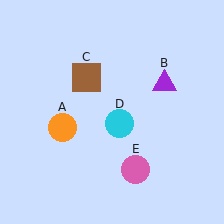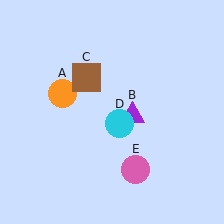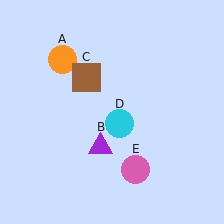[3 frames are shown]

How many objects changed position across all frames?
2 objects changed position: orange circle (object A), purple triangle (object B).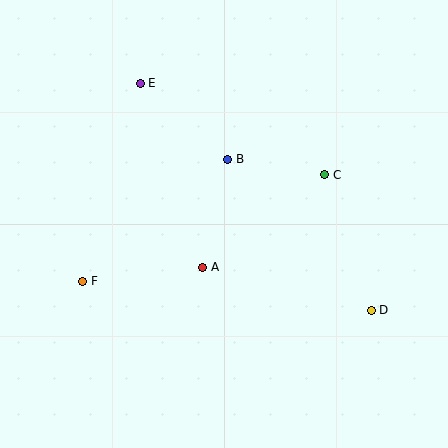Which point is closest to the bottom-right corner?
Point D is closest to the bottom-right corner.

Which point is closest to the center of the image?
Point A at (203, 267) is closest to the center.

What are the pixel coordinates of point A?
Point A is at (203, 267).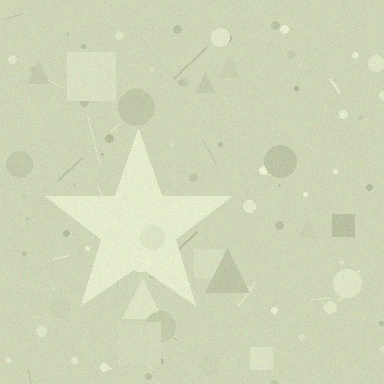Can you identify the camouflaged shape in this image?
The camouflaged shape is a star.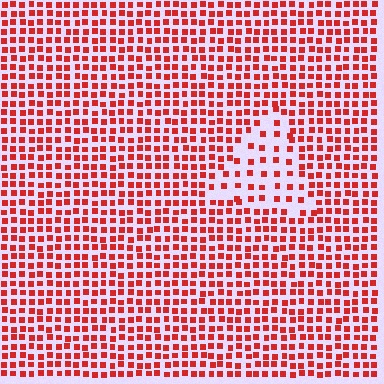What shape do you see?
I see a triangle.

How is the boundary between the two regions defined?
The boundary is defined by a change in element density (approximately 2.0x ratio). All elements are the same color, size, and shape.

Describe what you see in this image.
The image contains small red elements arranged at two different densities. A triangle-shaped region is visible where the elements are less densely packed than the surrounding area.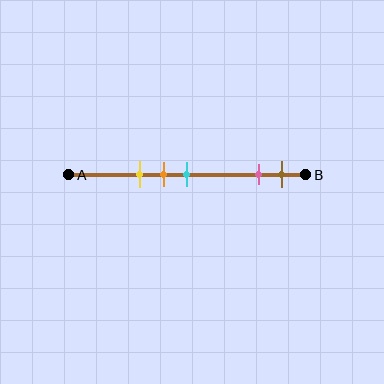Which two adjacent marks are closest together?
The orange and cyan marks are the closest adjacent pair.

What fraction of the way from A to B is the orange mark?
The orange mark is approximately 40% (0.4) of the way from A to B.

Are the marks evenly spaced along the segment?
No, the marks are not evenly spaced.